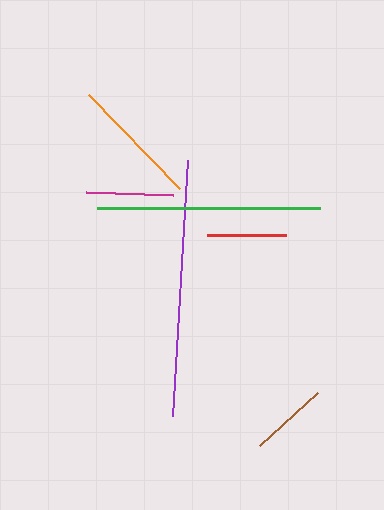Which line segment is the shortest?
The brown line is the shortest at approximately 78 pixels.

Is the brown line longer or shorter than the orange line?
The orange line is longer than the brown line.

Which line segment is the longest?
The purple line is the longest at approximately 256 pixels.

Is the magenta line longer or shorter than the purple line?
The purple line is longer than the magenta line.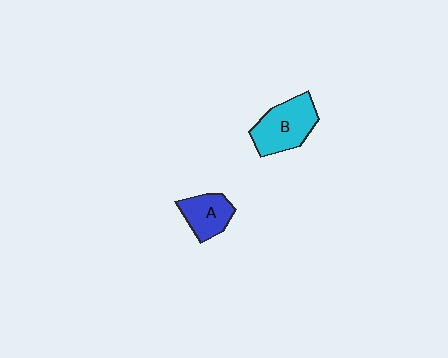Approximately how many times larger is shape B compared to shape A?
Approximately 1.5 times.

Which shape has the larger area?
Shape B (cyan).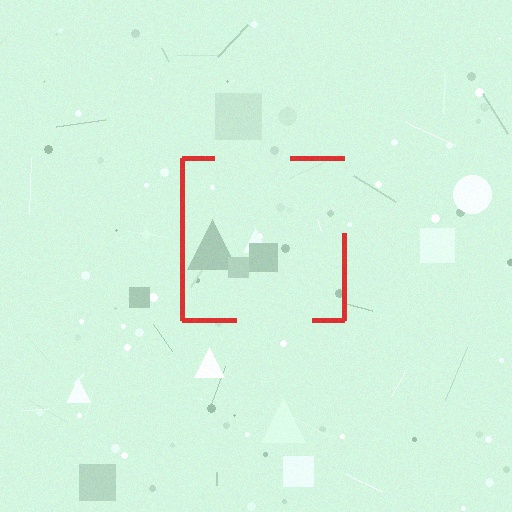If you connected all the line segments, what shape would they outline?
They would outline a square.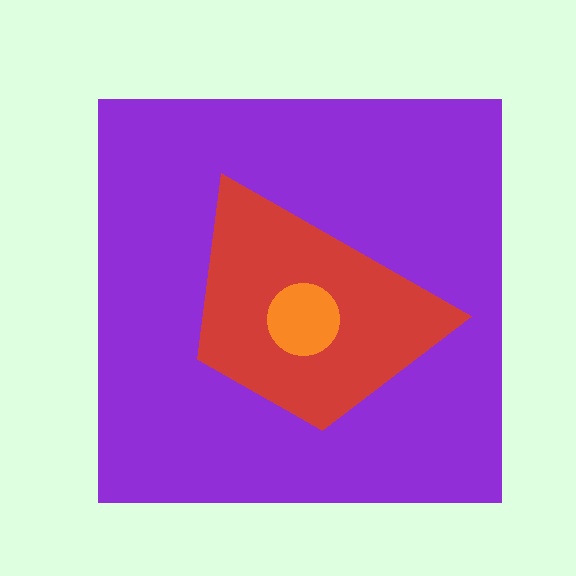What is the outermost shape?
The purple square.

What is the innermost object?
The orange circle.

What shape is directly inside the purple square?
The red trapezoid.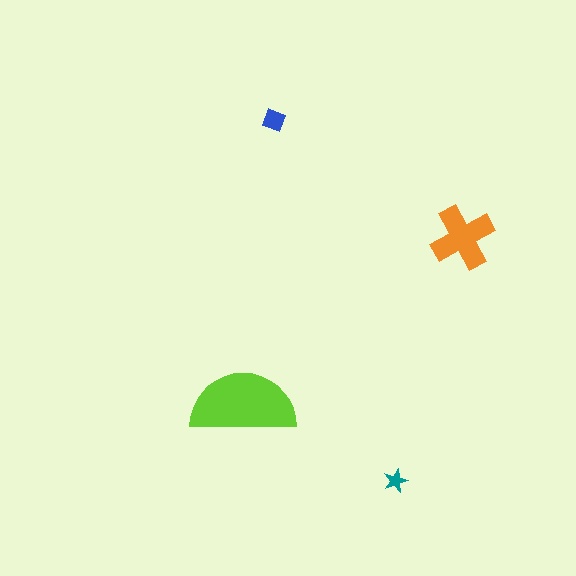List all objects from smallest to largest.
The teal star, the blue diamond, the orange cross, the lime semicircle.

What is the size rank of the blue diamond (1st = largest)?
3rd.